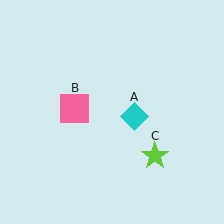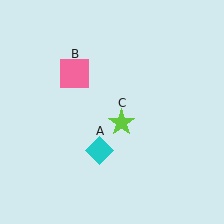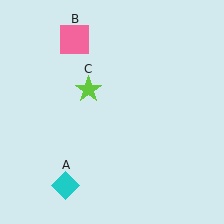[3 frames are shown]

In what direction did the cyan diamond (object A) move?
The cyan diamond (object A) moved down and to the left.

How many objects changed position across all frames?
3 objects changed position: cyan diamond (object A), pink square (object B), lime star (object C).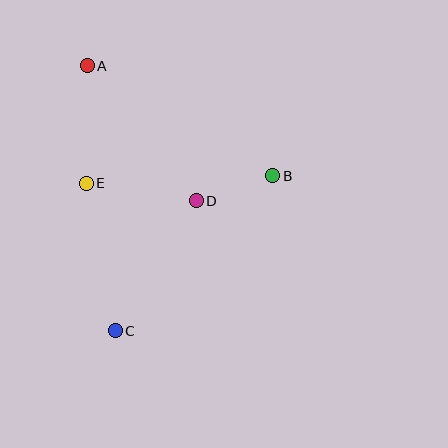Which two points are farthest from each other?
Points A and C are farthest from each other.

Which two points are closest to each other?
Points B and D are closest to each other.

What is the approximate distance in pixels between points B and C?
The distance between B and C is approximately 221 pixels.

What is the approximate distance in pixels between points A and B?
The distance between A and B is approximately 216 pixels.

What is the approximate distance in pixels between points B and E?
The distance between B and E is approximately 187 pixels.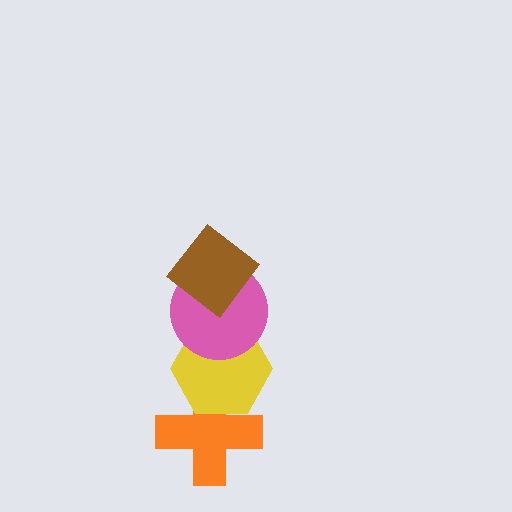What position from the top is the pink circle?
The pink circle is 2nd from the top.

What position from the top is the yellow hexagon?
The yellow hexagon is 3rd from the top.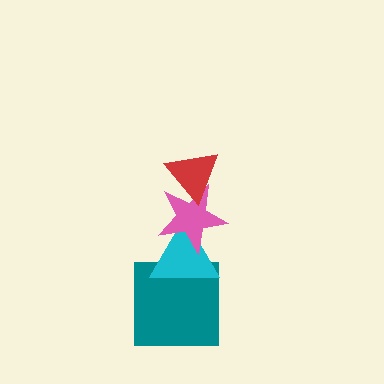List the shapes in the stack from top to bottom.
From top to bottom: the red triangle, the pink star, the cyan triangle, the teal square.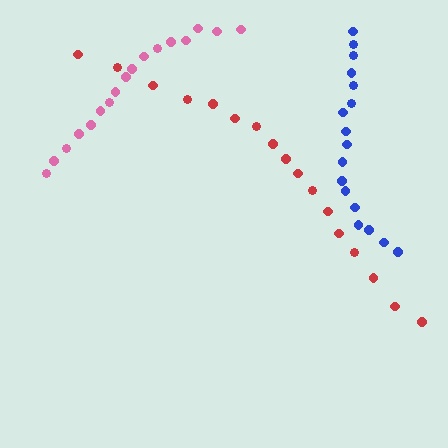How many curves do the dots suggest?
There are 3 distinct paths.